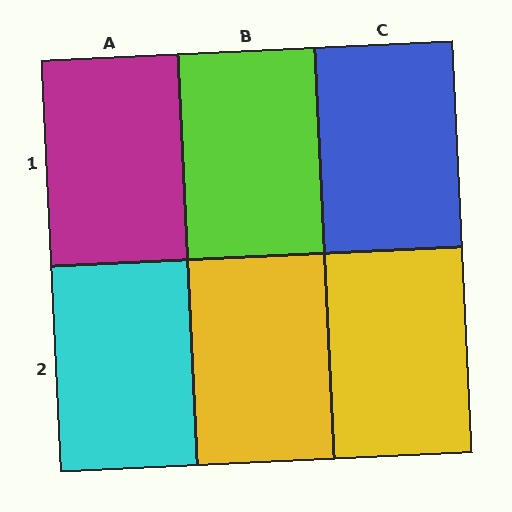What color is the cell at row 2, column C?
Yellow.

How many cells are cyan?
1 cell is cyan.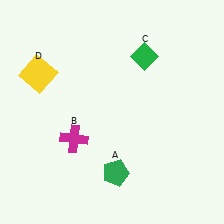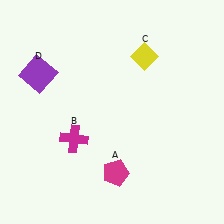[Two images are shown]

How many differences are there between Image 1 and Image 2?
There are 3 differences between the two images.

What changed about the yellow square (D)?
In Image 1, D is yellow. In Image 2, it changed to purple.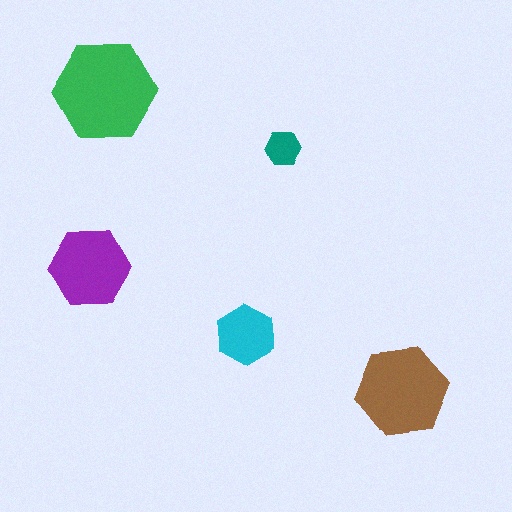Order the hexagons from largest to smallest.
the green one, the brown one, the purple one, the cyan one, the teal one.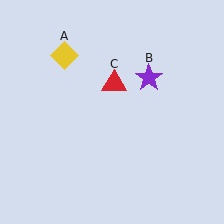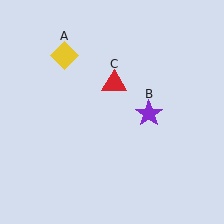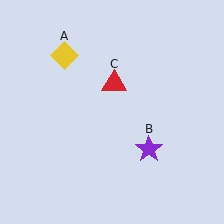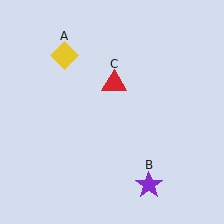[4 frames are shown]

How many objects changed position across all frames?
1 object changed position: purple star (object B).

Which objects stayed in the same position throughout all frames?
Yellow diamond (object A) and red triangle (object C) remained stationary.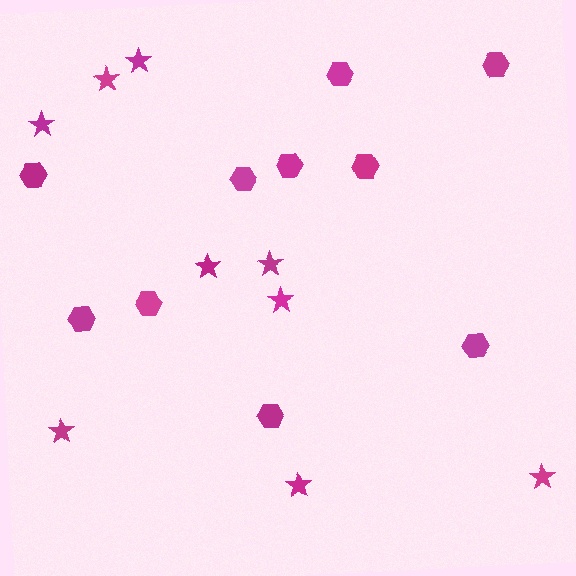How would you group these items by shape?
There are 2 groups: one group of hexagons (10) and one group of stars (9).